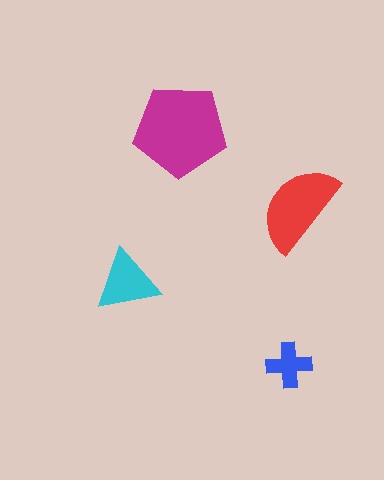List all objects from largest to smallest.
The magenta pentagon, the red semicircle, the cyan triangle, the blue cross.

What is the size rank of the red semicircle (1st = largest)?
2nd.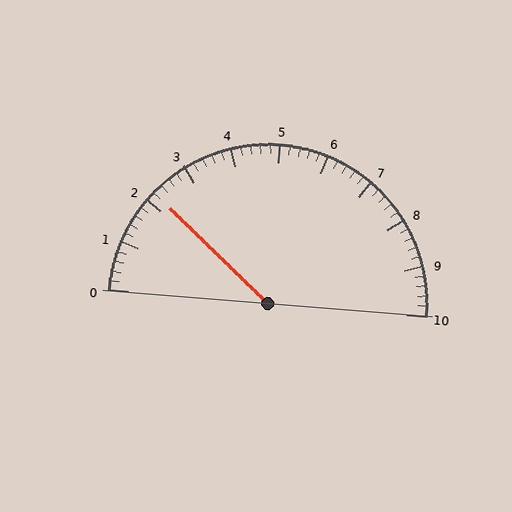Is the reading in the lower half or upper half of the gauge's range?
The reading is in the lower half of the range (0 to 10).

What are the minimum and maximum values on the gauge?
The gauge ranges from 0 to 10.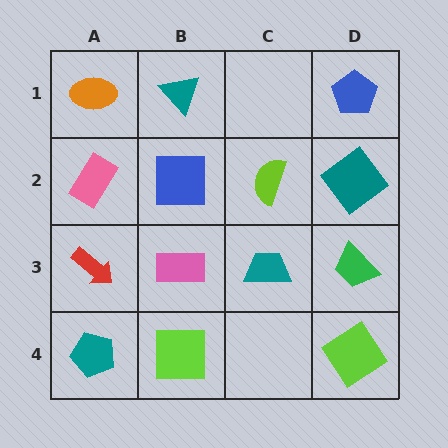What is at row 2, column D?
A teal diamond.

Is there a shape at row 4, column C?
No, that cell is empty.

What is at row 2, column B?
A blue square.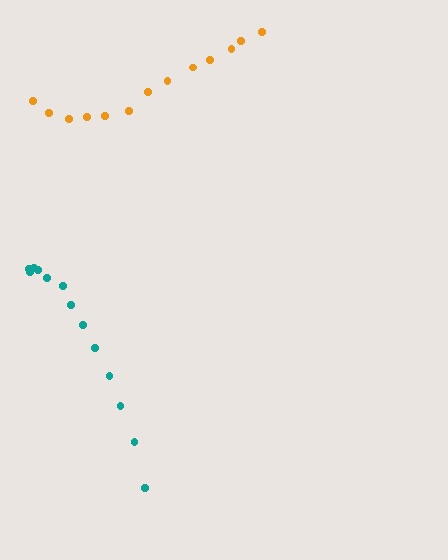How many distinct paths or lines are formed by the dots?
There are 2 distinct paths.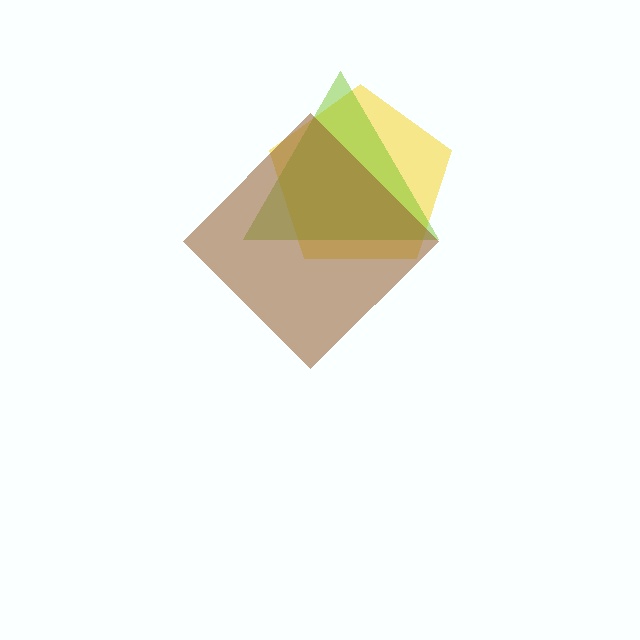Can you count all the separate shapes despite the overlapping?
Yes, there are 3 separate shapes.